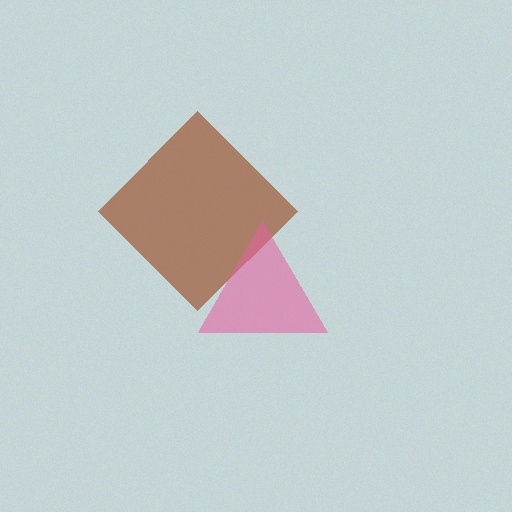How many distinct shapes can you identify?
There are 2 distinct shapes: a brown diamond, a pink triangle.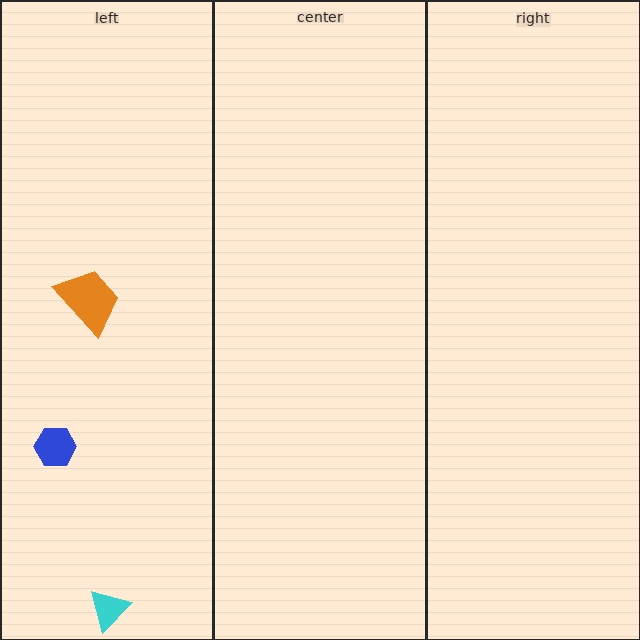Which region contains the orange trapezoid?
The left region.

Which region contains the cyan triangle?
The left region.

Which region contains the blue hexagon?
The left region.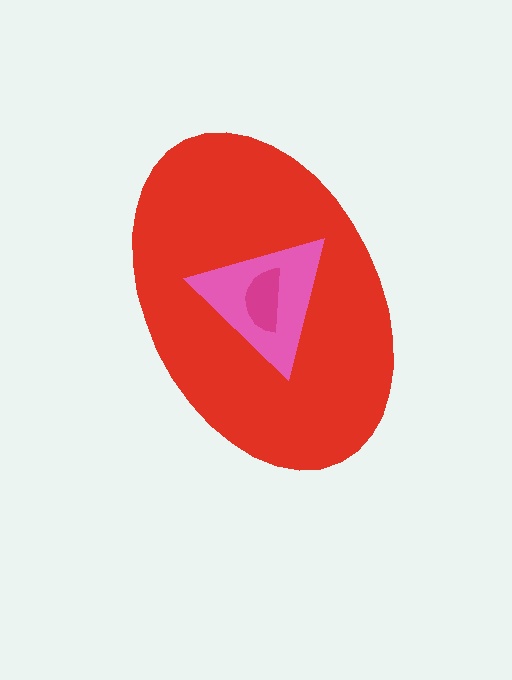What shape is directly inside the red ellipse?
The pink triangle.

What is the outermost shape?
The red ellipse.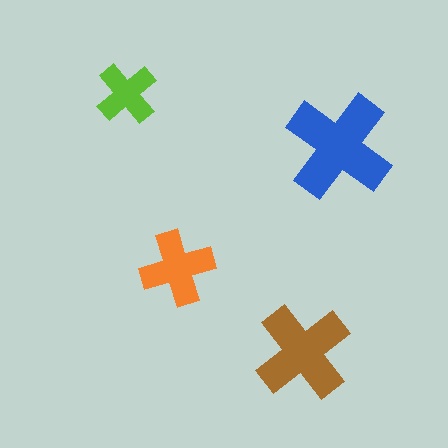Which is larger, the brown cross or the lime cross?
The brown one.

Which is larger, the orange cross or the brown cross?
The brown one.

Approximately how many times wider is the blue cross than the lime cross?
About 1.5 times wider.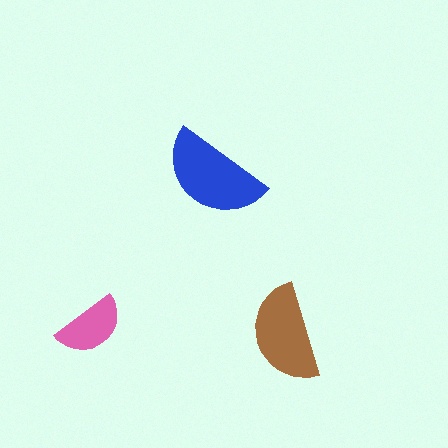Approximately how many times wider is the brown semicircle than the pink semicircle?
About 1.5 times wider.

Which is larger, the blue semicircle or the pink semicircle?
The blue one.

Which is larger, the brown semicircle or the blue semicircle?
The blue one.